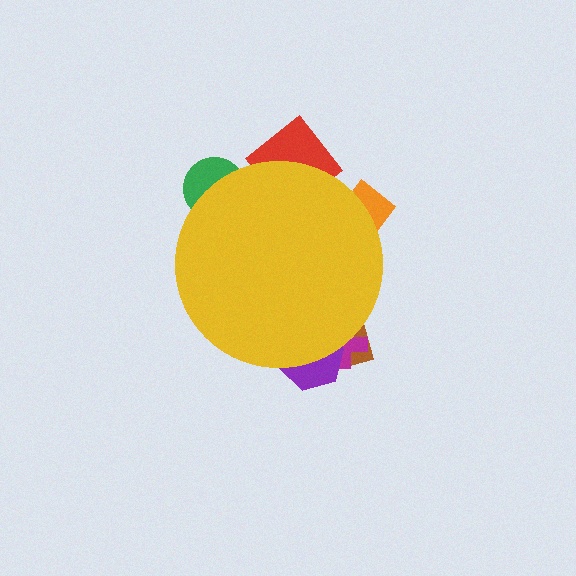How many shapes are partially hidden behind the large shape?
6 shapes are partially hidden.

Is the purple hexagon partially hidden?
Yes, the purple hexagon is partially hidden behind the yellow circle.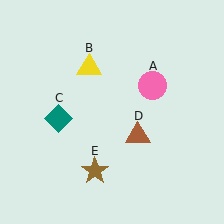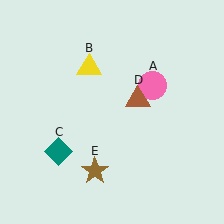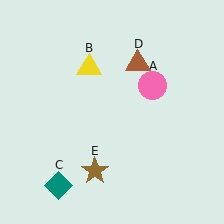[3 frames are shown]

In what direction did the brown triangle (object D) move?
The brown triangle (object D) moved up.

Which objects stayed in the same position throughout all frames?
Pink circle (object A) and yellow triangle (object B) and brown star (object E) remained stationary.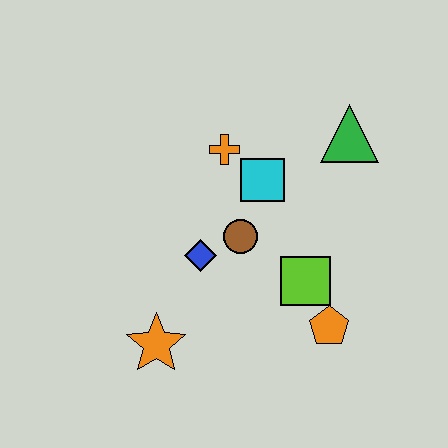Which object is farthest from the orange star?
The green triangle is farthest from the orange star.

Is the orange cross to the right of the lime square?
No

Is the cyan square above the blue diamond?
Yes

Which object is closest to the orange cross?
The cyan square is closest to the orange cross.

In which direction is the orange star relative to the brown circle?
The orange star is below the brown circle.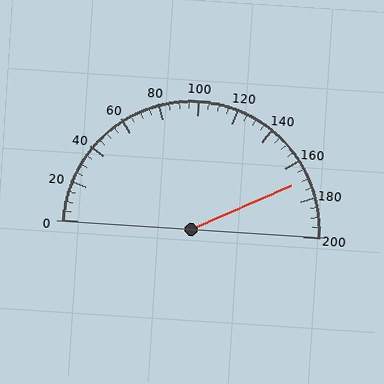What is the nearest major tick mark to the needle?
The nearest major tick mark is 160.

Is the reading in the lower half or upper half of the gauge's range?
The reading is in the upper half of the range (0 to 200).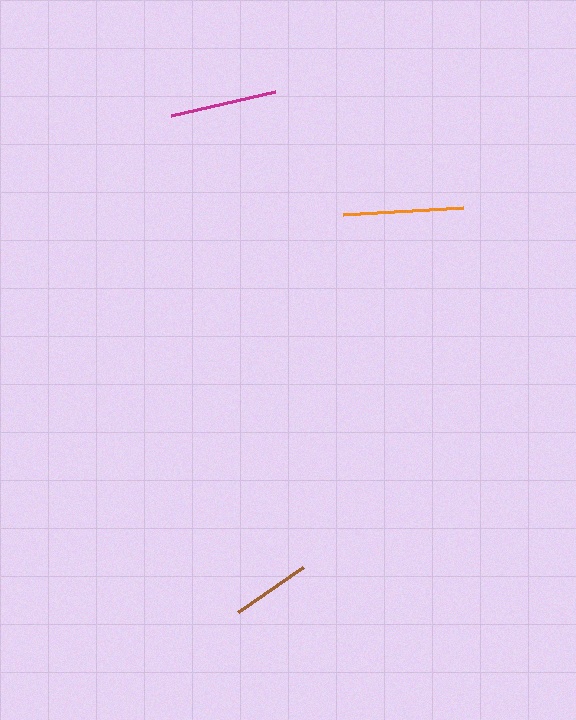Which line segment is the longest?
The orange line is the longest at approximately 121 pixels.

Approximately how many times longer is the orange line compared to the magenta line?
The orange line is approximately 1.1 times the length of the magenta line.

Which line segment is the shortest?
The brown line is the shortest at approximately 80 pixels.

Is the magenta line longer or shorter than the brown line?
The magenta line is longer than the brown line.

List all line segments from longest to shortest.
From longest to shortest: orange, magenta, brown.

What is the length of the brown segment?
The brown segment is approximately 80 pixels long.